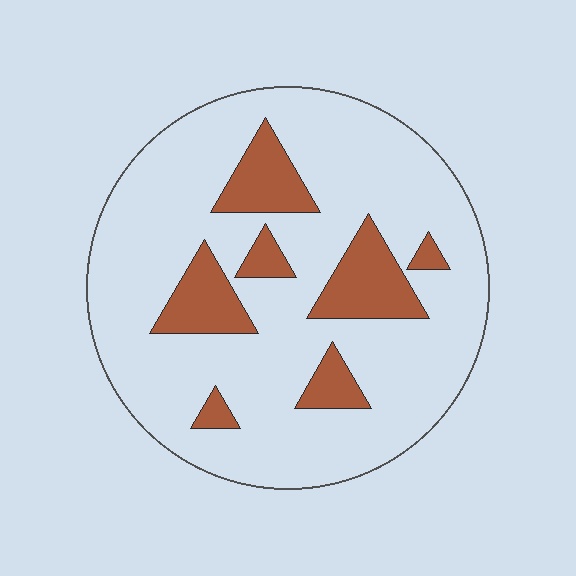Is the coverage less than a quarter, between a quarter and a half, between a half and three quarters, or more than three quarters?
Less than a quarter.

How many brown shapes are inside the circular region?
7.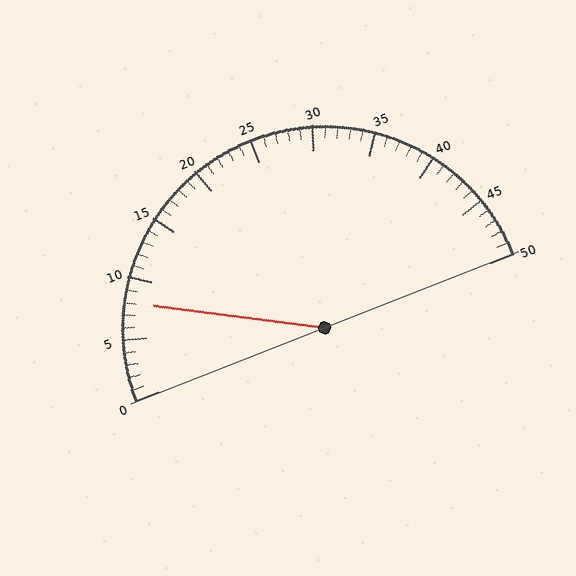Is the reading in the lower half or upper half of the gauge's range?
The reading is in the lower half of the range (0 to 50).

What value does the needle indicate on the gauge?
The needle indicates approximately 8.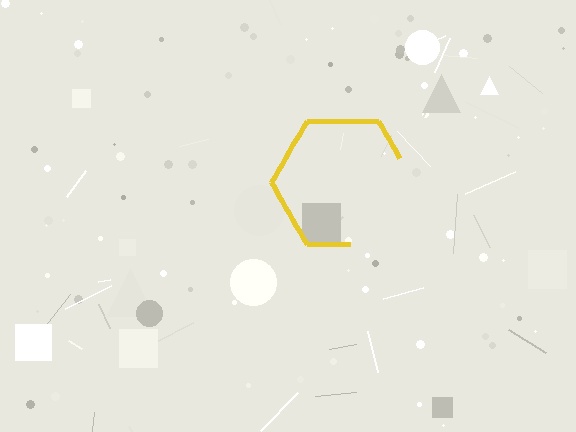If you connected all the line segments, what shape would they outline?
They would outline a hexagon.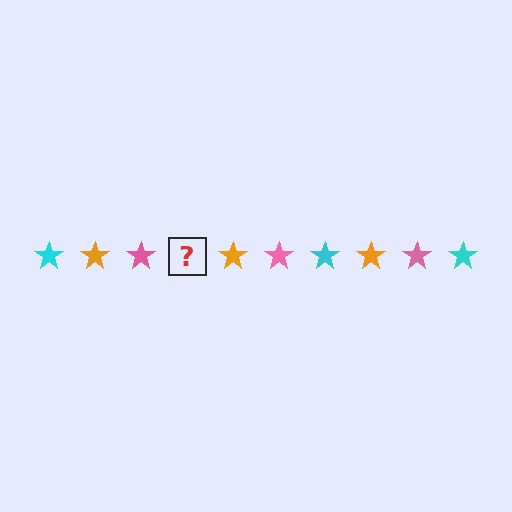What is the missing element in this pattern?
The missing element is a cyan star.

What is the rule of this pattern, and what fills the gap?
The rule is that the pattern cycles through cyan, orange, pink stars. The gap should be filled with a cyan star.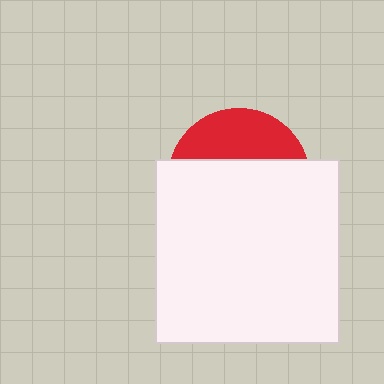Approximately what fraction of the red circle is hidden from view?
Roughly 67% of the red circle is hidden behind the white square.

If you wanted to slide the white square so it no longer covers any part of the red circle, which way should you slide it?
Slide it down — that is the most direct way to separate the two shapes.